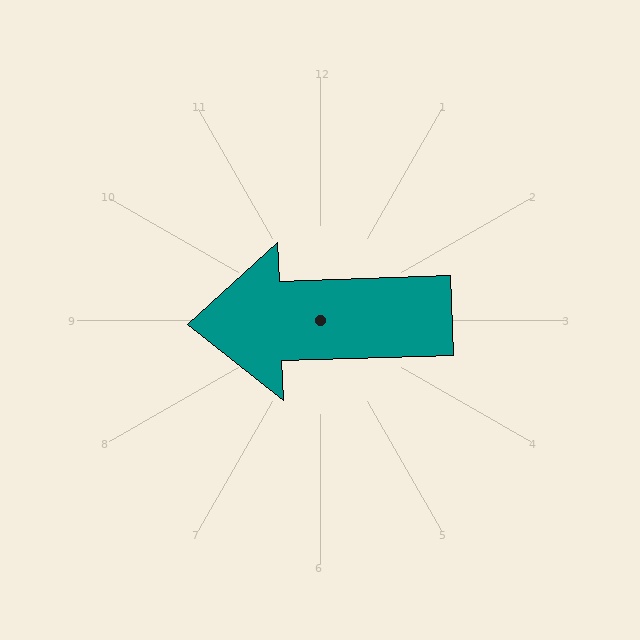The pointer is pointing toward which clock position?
Roughly 9 o'clock.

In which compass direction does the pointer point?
West.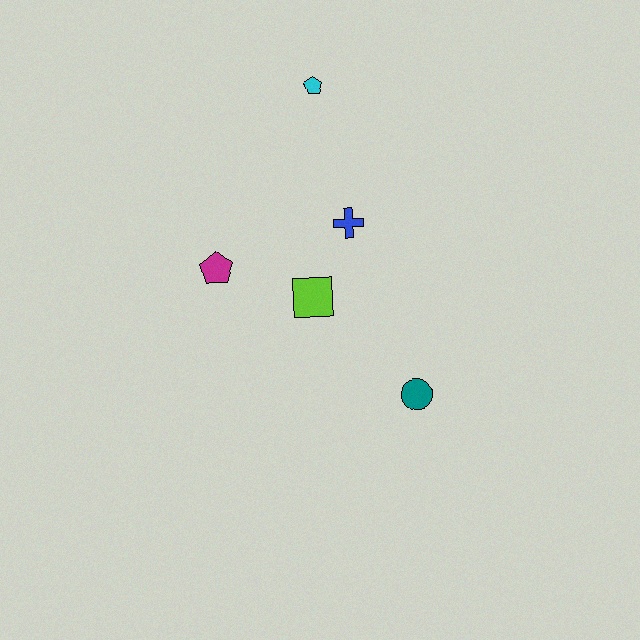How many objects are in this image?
There are 5 objects.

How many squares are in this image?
There is 1 square.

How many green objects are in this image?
There are no green objects.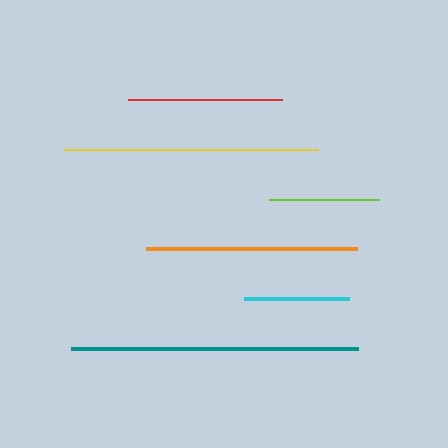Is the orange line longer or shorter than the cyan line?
The orange line is longer than the cyan line.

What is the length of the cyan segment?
The cyan segment is approximately 104 pixels long.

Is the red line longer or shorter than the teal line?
The teal line is longer than the red line.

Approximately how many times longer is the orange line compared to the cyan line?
The orange line is approximately 2.0 times the length of the cyan line.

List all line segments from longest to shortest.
From longest to shortest: teal, yellow, orange, red, lime, cyan.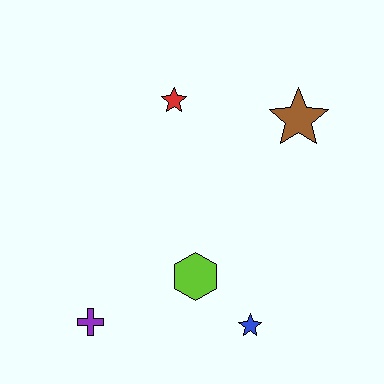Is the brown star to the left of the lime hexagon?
No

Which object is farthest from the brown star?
The purple cross is farthest from the brown star.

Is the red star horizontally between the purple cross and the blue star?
Yes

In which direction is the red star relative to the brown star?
The red star is to the left of the brown star.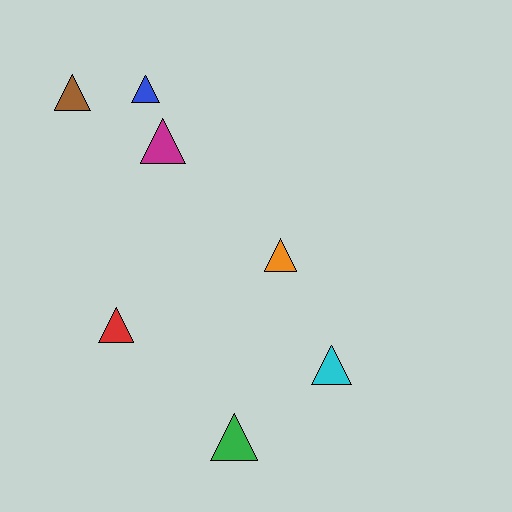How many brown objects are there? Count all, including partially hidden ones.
There is 1 brown object.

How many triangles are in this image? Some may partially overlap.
There are 7 triangles.